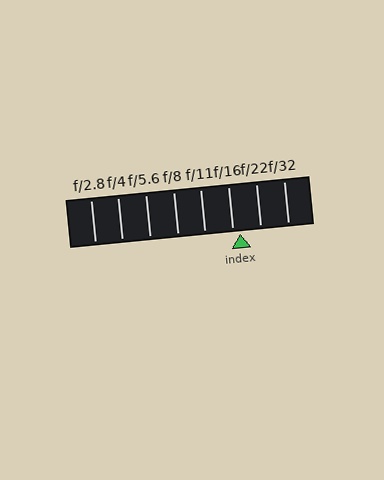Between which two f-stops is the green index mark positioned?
The index mark is between f/16 and f/22.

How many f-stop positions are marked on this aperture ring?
There are 8 f-stop positions marked.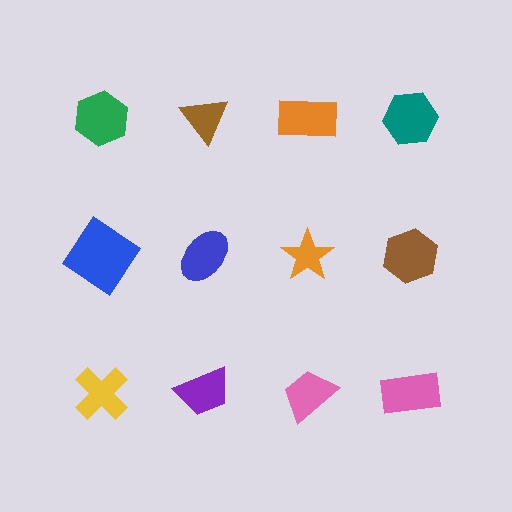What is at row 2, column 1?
A blue diamond.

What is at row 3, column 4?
A pink rectangle.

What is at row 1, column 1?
A green hexagon.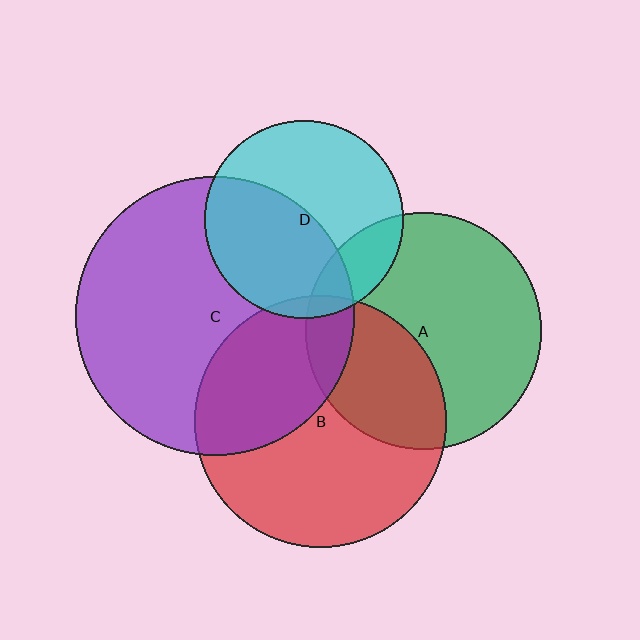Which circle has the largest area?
Circle C (purple).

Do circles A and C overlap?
Yes.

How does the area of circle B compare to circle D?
Approximately 1.6 times.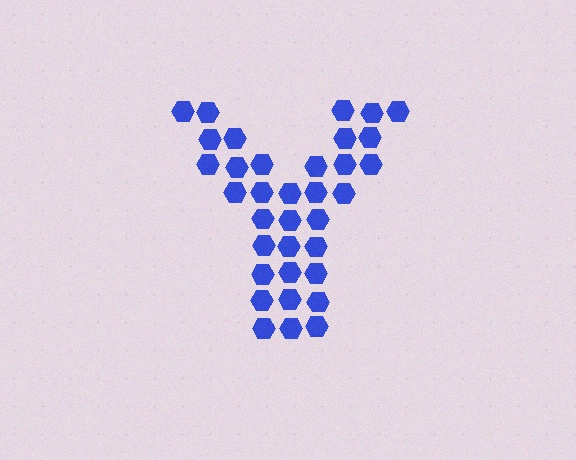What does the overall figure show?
The overall figure shows the letter Y.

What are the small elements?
The small elements are hexagons.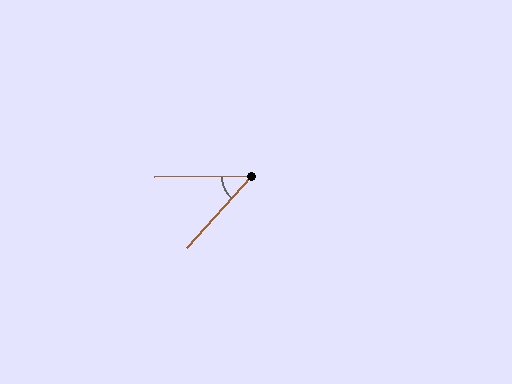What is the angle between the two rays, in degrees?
Approximately 47 degrees.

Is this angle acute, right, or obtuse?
It is acute.